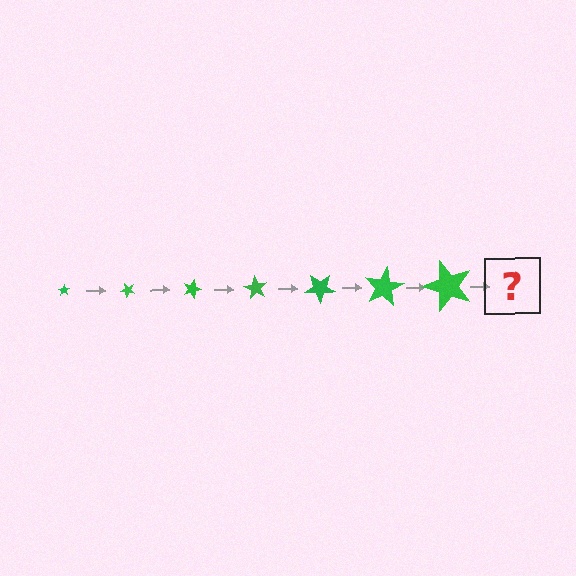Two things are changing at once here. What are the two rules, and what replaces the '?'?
The two rules are that the star grows larger each step and it rotates 45 degrees each step. The '?' should be a star, larger than the previous one and rotated 315 degrees from the start.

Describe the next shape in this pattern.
It should be a star, larger than the previous one and rotated 315 degrees from the start.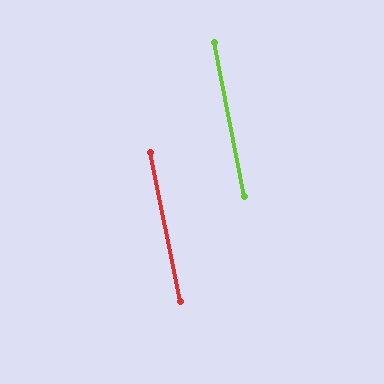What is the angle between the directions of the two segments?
Approximately 0 degrees.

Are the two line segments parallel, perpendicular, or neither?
Parallel — their directions differ by only 0.4°.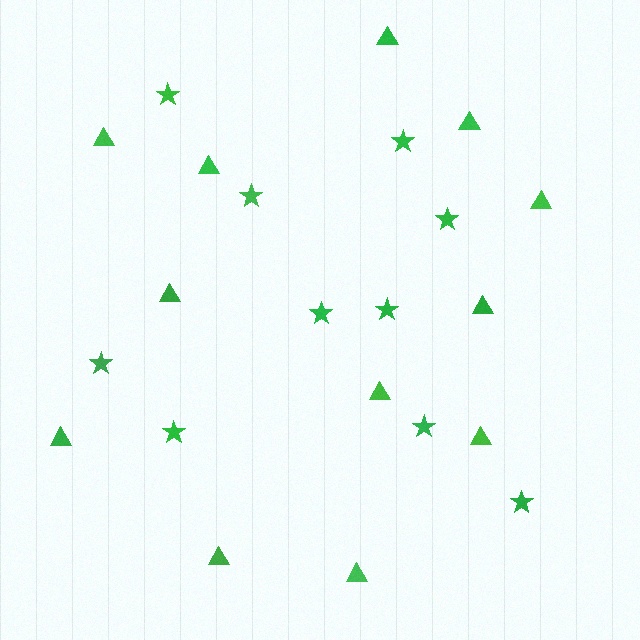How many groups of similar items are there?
There are 2 groups: one group of triangles (12) and one group of stars (10).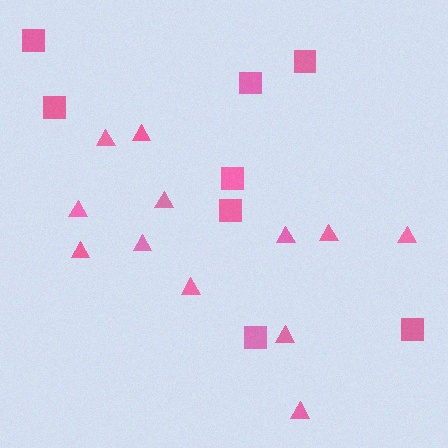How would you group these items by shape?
There are 2 groups: one group of squares (8) and one group of triangles (12).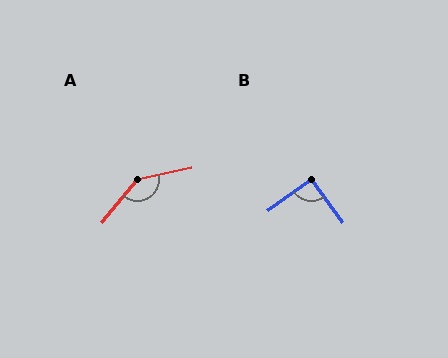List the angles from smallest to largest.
B (90°), A (141°).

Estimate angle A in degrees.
Approximately 141 degrees.